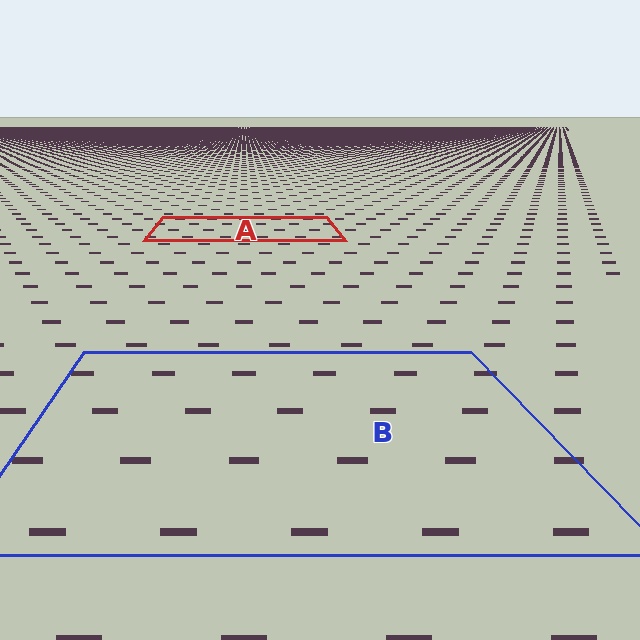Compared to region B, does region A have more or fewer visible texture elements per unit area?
Region A has more texture elements per unit area — they are packed more densely because it is farther away.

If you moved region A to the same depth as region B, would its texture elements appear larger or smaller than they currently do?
They would appear larger. At a closer depth, the same texture elements are projected at a bigger on-screen size.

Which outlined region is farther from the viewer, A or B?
Region A is farther from the viewer — the texture elements inside it appear smaller and more densely packed.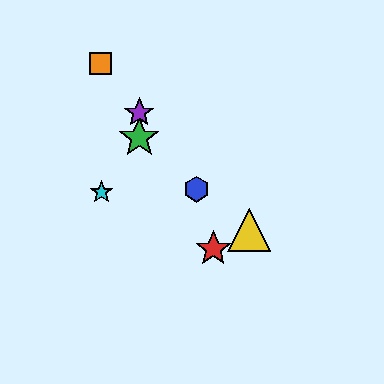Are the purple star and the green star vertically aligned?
Yes, both are at x≈139.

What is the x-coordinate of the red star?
The red star is at x≈213.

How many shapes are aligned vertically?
2 shapes (the green star, the purple star) are aligned vertically.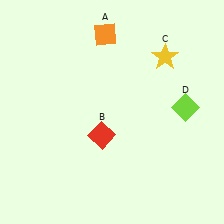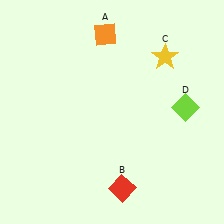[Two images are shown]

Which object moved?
The red diamond (B) moved down.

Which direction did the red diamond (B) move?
The red diamond (B) moved down.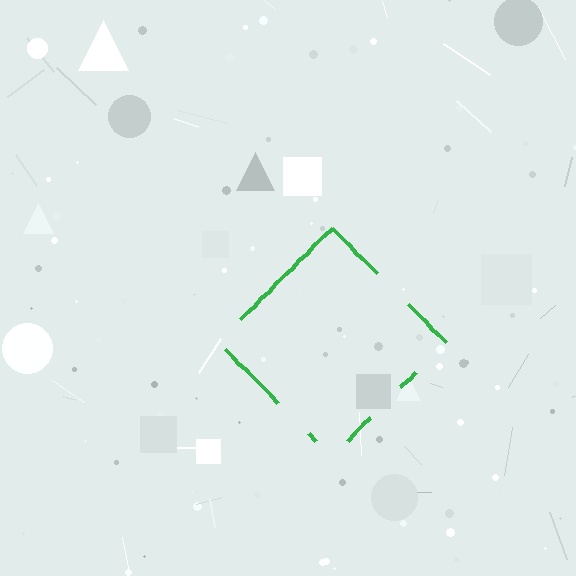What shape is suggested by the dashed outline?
The dashed outline suggests a diamond.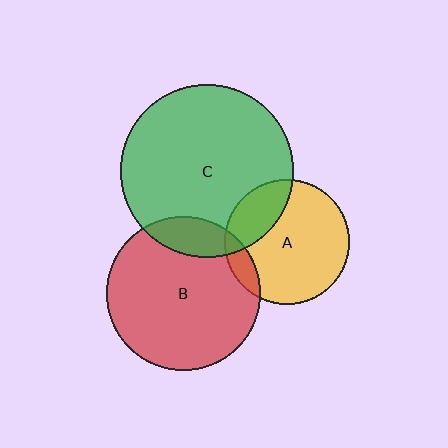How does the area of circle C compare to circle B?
Approximately 1.3 times.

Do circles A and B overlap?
Yes.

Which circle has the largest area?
Circle C (green).